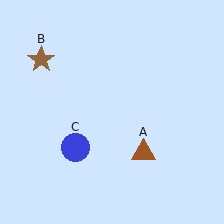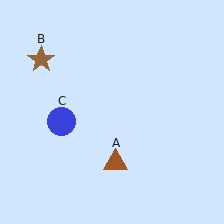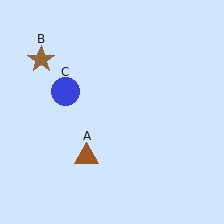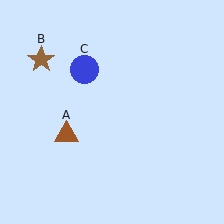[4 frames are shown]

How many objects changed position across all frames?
2 objects changed position: brown triangle (object A), blue circle (object C).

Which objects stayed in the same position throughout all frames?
Brown star (object B) remained stationary.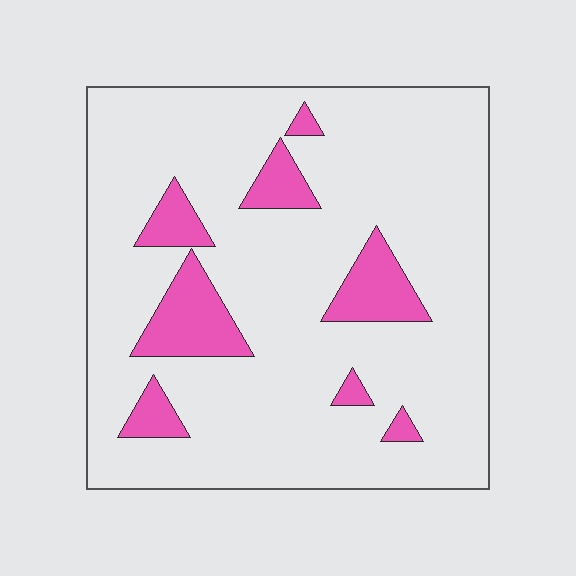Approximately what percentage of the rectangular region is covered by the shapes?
Approximately 15%.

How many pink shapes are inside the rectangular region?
8.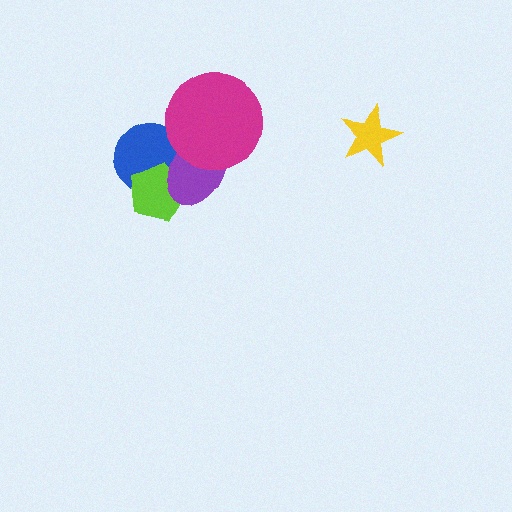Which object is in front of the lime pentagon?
The purple ellipse is in front of the lime pentagon.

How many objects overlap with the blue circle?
3 objects overlap with the blue circle.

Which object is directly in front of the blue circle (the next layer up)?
The lime pentagon is directly in front of the blue circle.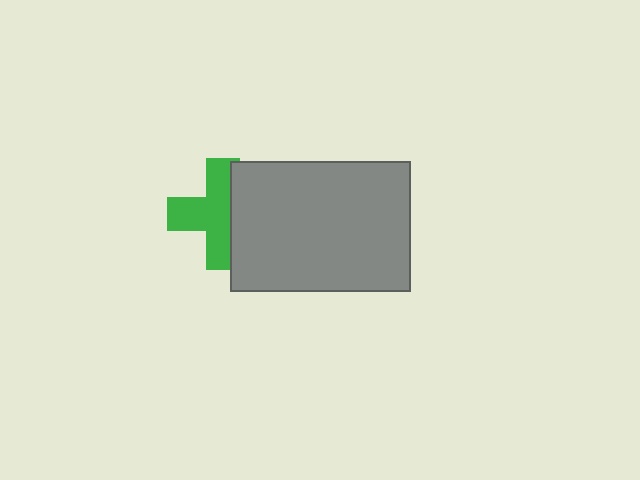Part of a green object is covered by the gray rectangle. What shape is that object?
It is a cross.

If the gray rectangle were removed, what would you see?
You would see the complete green cross.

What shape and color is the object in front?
The object in front is a gray rectangle.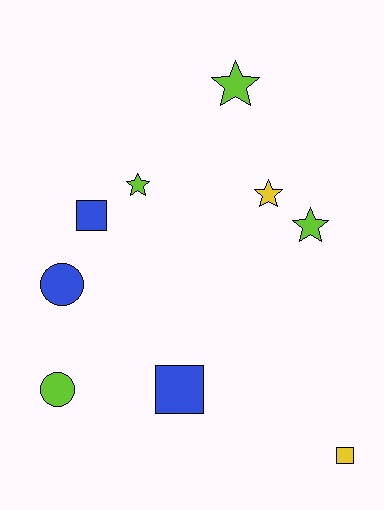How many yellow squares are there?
There is 1 yellow square.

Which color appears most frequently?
Lime, with 4 objects.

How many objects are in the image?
There are 9 objects.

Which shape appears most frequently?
Star, with 4 objects.